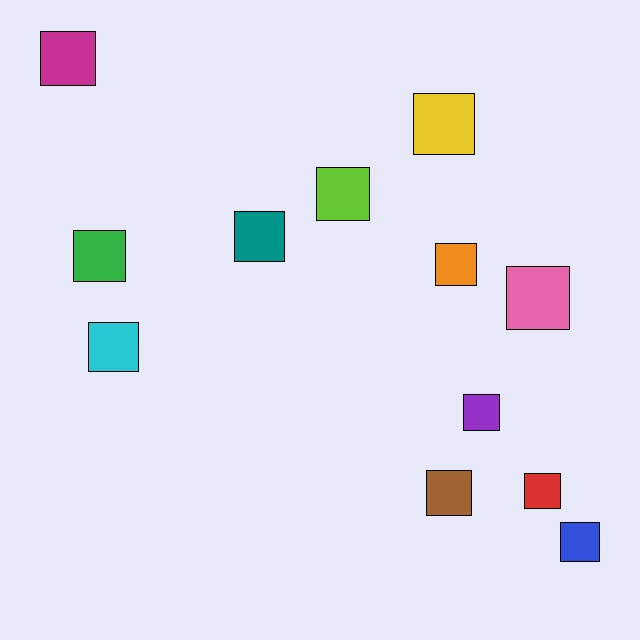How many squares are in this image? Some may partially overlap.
There are 12 squares.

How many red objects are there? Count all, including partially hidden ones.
There is 1 red object.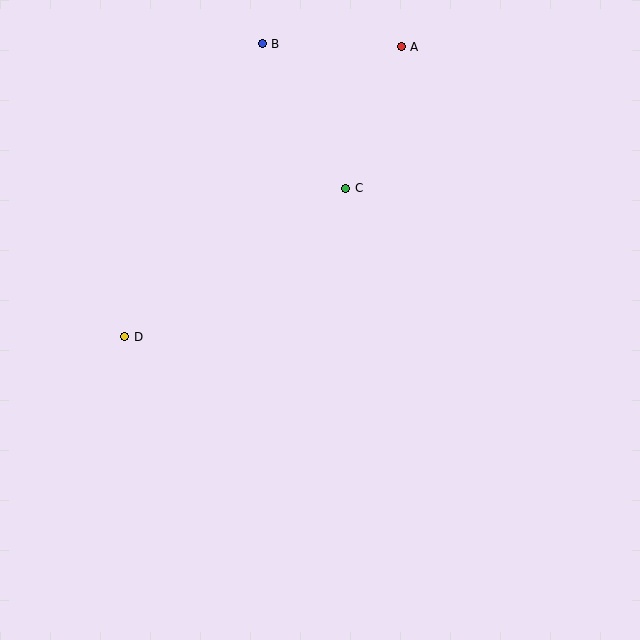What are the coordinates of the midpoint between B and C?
The midpoint between B and C is at (304, 116).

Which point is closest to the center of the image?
Point C at (346, 188) is closest to the center.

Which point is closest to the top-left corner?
Point B is closest to the top-left corner.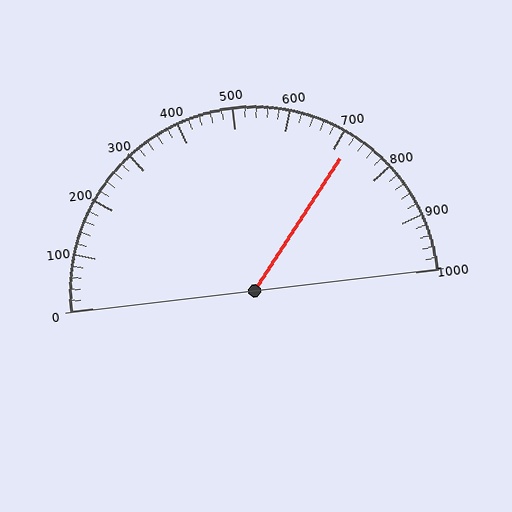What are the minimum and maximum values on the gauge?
The gauge ranges from 0 to 1000.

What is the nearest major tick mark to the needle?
The nearest major tick mark is 700.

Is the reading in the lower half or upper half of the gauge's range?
The reading is in the upper half of the range (0 to 1000).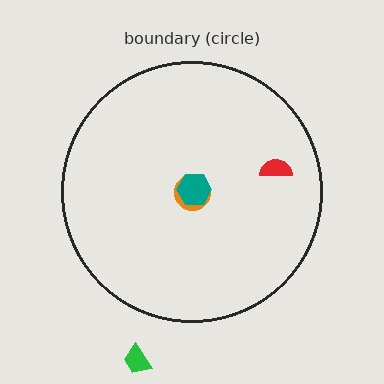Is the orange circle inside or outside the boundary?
Inside.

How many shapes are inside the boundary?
3 inside, 1 outside.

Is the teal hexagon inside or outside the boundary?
Inside.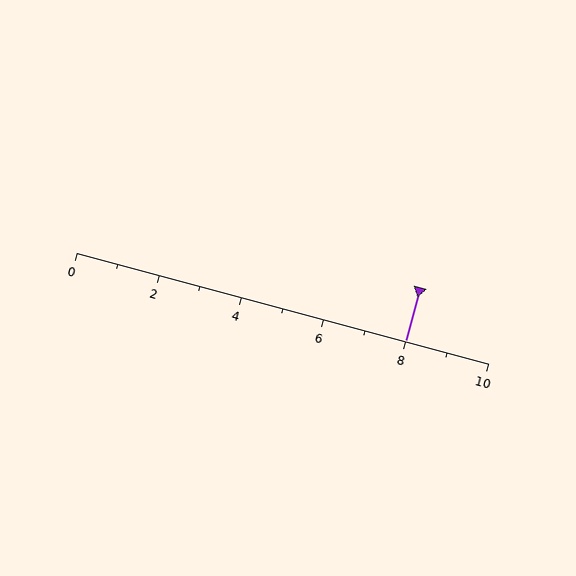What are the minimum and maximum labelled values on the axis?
The axis runs from 0 to 10.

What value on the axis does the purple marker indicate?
The marker indicates approximately 8.